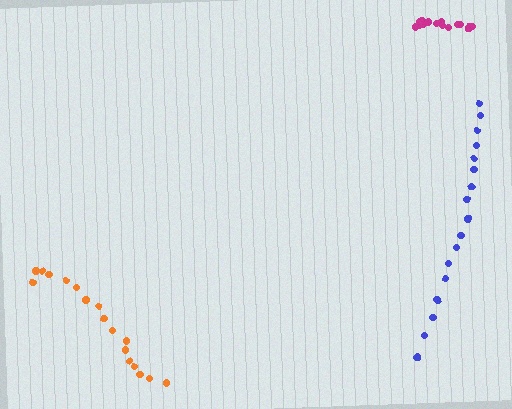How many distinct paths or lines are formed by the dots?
There are 3 distinct paths.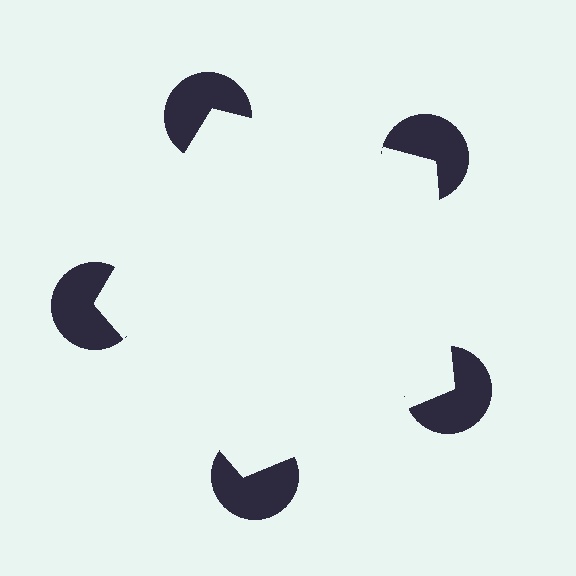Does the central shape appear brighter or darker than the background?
It typically appears slightly brighter than the background, even though no actual brightness change is drawn.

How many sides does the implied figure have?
5 sides.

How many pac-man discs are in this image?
There are 5 — one at each vertex of the illusory pentagon.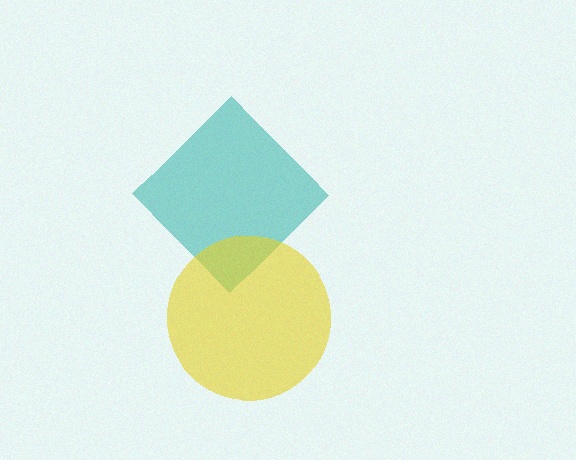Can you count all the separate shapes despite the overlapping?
Yes, there are 2 separate shapes.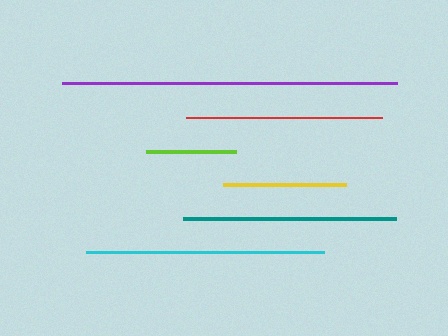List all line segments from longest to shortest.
From longest to shortest: purple, cyan, teal, red, yellow, lime.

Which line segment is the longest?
The purple line is the longest at approximately 335 pixels.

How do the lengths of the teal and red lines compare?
The teal and red lines are approximately the same length.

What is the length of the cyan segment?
The cyan segment is approximately 238 pixels long.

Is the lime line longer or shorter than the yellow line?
The yellow line is longer than the lime line.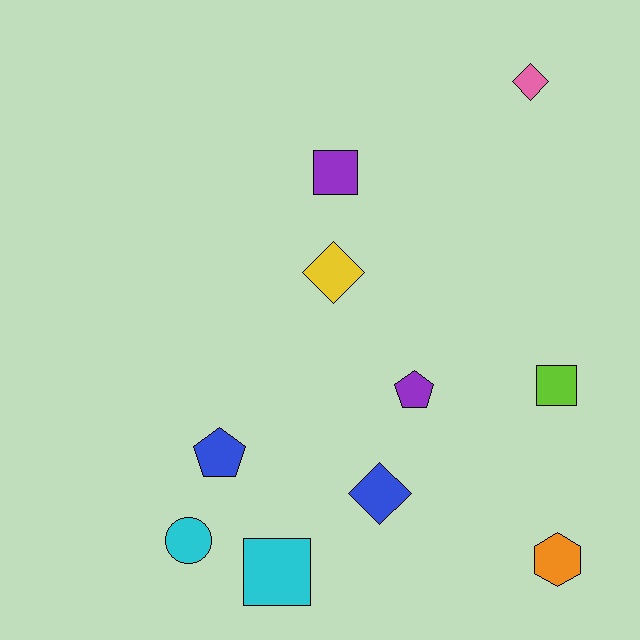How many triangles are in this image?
There are no triangles.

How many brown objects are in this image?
There are no brown objects.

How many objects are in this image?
There are 10 objects.